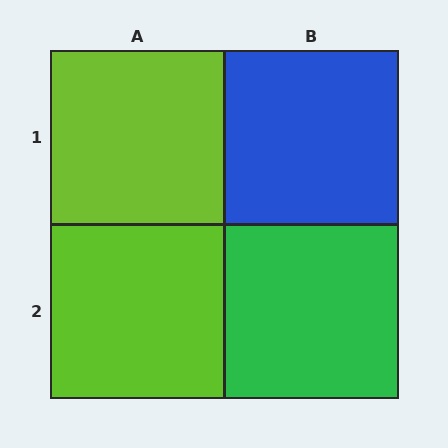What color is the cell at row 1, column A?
Lime.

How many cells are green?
1 cell is green.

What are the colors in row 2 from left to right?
Lime, green.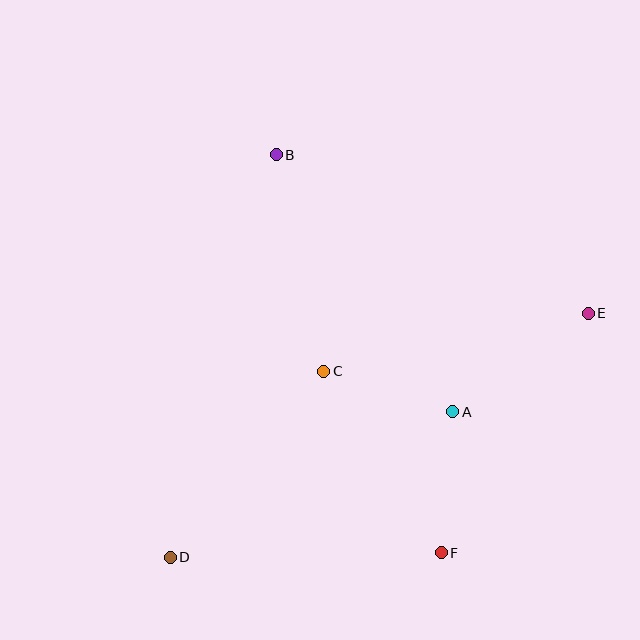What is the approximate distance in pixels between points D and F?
The distance between D and F is approximately 271 pixels.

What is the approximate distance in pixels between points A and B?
The distance between A and B is approximately 312 pixels.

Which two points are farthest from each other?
Points D and E are farthest from each other.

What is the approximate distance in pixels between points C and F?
The distance between C and F is approximately 216 pixels.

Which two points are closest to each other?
Points A and C are closest to each other.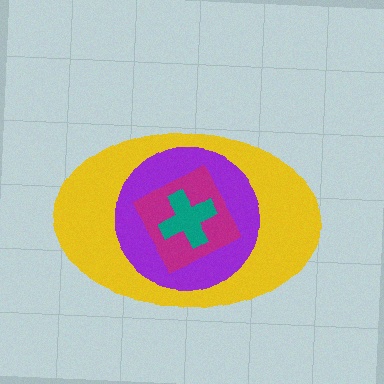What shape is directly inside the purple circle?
The magenta diamond.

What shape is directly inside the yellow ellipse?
The purple circle.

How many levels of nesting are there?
4.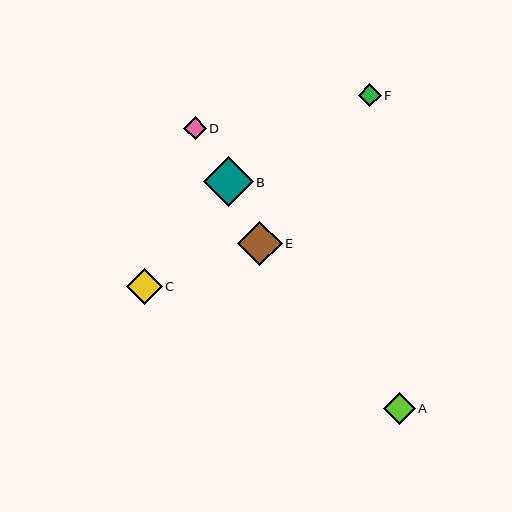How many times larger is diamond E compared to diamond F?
Diamond E is approximately 1.9 times the size of diamond F.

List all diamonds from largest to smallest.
From largest to smallest: B, E, C, A, F, D.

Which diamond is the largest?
Diamond B is the largest with a size of approximately 50 pixels.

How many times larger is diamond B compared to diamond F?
Diamond B is approximately 2.1 times the size of diamond F.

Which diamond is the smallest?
Diamond D is the smallest with a size of approximately 23 pixels.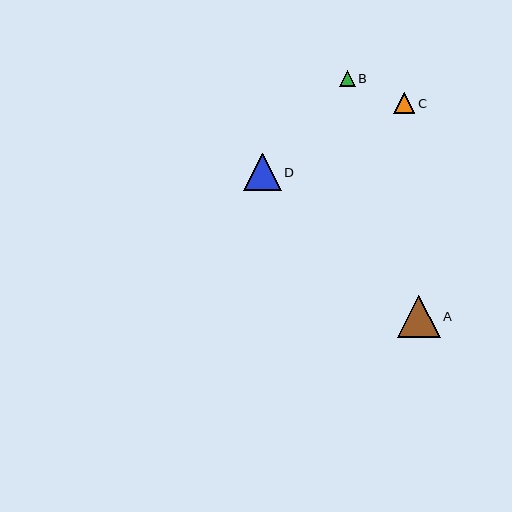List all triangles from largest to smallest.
From largest to smallest: A, D, C, B.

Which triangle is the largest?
Triangle A is the largest with a size of approximately 42 pixels.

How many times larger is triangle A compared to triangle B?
Triangle A is approximately 2.6 times the size of triangle B.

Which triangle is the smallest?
Triangle B is the smallest with a size of approximately 16 pixels.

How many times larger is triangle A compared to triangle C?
Triangle A is approximately 2.0 times the size of triangle C.